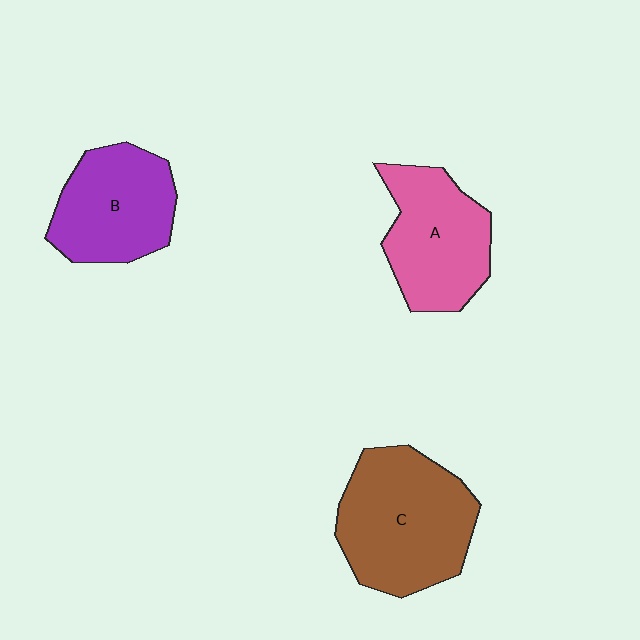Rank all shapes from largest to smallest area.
From largest to smallest: C (brown), A (pink), B (purple).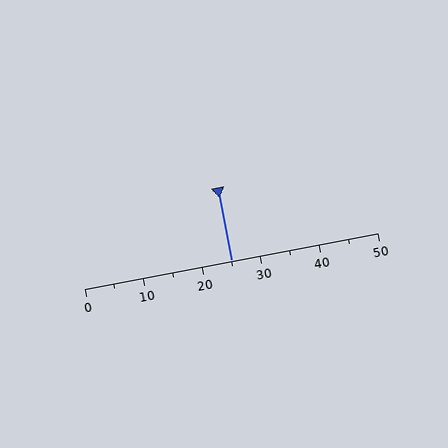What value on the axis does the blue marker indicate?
The marker indicates approximately 25.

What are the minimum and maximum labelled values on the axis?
The axis runs from 0 to 50.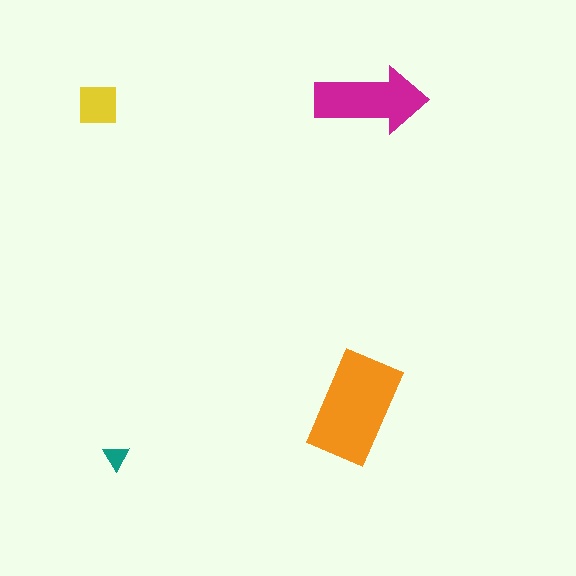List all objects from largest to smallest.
The orange rectangle, the magenta arrow, the yellow square, the teal triangle.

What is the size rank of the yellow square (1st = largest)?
3rd.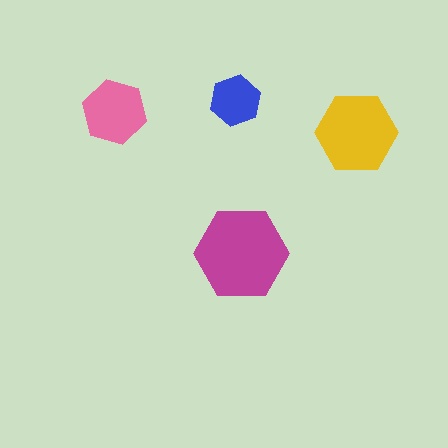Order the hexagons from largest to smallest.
the magenta one, the yellow one, the pink one, the blue one.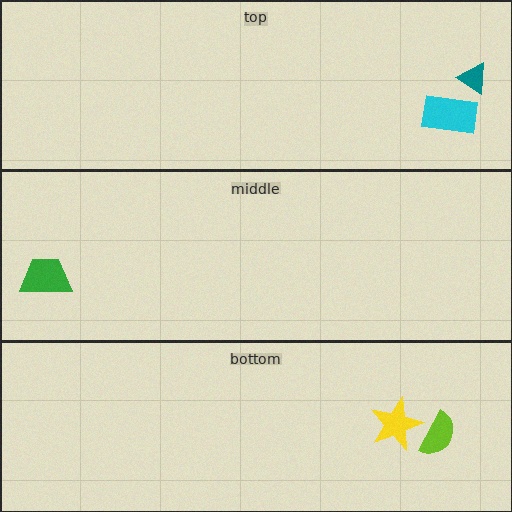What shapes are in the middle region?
The green trapezoid.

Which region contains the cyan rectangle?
The top region.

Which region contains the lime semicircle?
The bottom region.